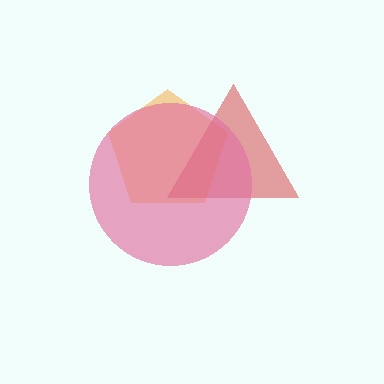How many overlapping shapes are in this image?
There are 3 overlapping shapes in the image.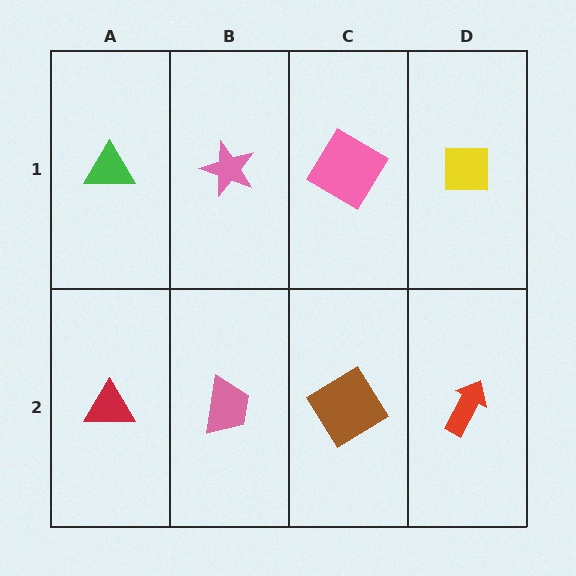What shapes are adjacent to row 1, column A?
A red triangle (row 2, column A), a pink star (row 1, column B).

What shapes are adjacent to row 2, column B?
A pink star (row 1, column B), a red triangle (row 2, column A), a brown diamond (row 2, column C).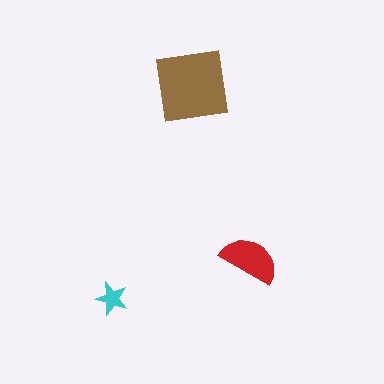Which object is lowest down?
The cyan star is bottommost.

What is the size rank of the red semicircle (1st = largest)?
2nd.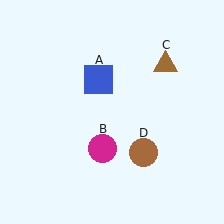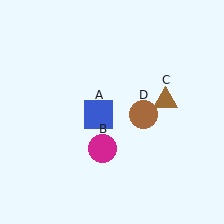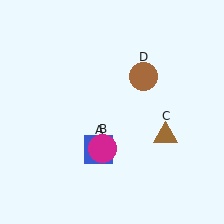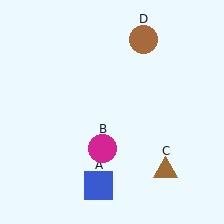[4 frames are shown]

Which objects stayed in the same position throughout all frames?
Magenta circle (object B) remained stationary.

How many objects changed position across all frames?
3 objects changed position: blue square (object A), brown triangle (object C), brown circle (object D).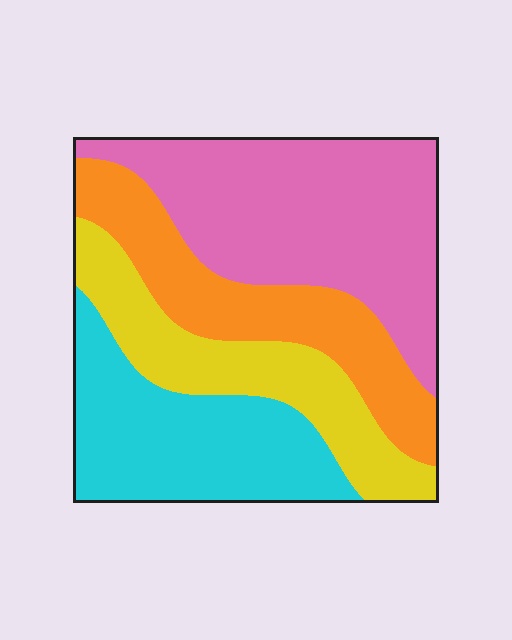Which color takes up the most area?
Pink, at roughly 35%.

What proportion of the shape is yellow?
Yellow takes up about one fifth (1/5) of the shape.